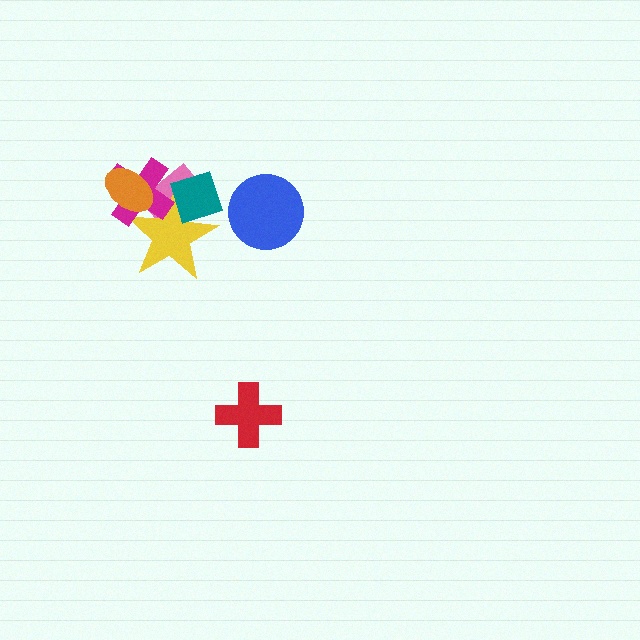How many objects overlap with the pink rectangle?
4 objects overlap with the pink rectangle.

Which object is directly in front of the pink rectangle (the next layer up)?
The yellow star is directly in front of the pink rectangle.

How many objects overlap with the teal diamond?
3 objects overlap with the teal diamond.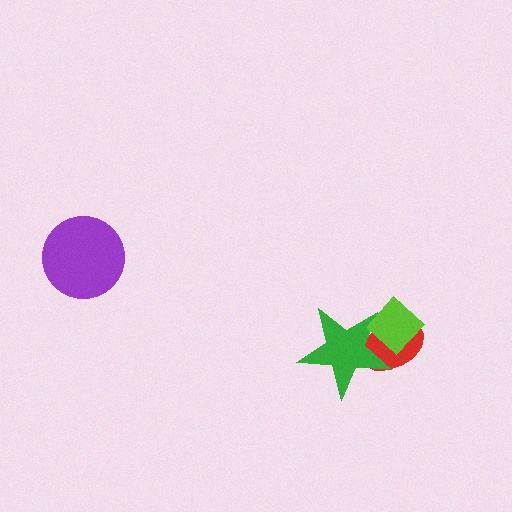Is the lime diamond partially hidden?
No, no other shape covers it.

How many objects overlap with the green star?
2 objects overlap with the green star.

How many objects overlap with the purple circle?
0 objects overlap with the purple circle.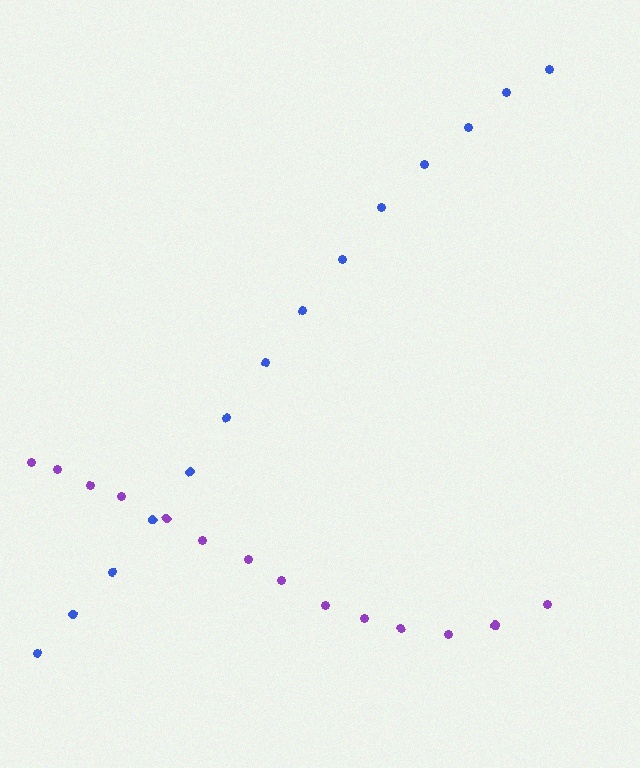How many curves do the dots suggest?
There are 2 distinct paths.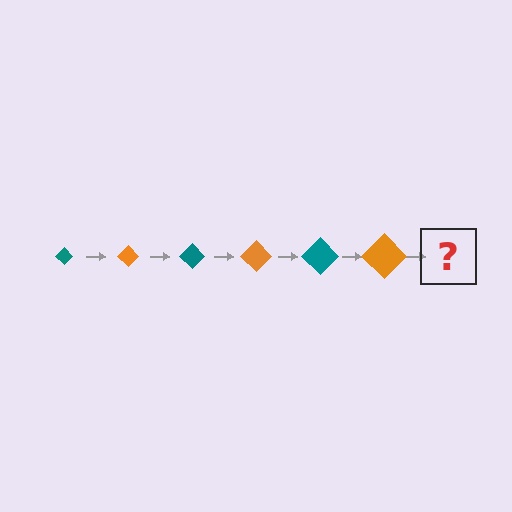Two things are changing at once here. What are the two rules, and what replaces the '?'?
The two rules are that the diamond grows larger each step and the color cycles through teal and orange. The '?' should be a teal diamond, larger than the previous one.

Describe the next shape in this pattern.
It should be a teal diamond, larger than the previous one.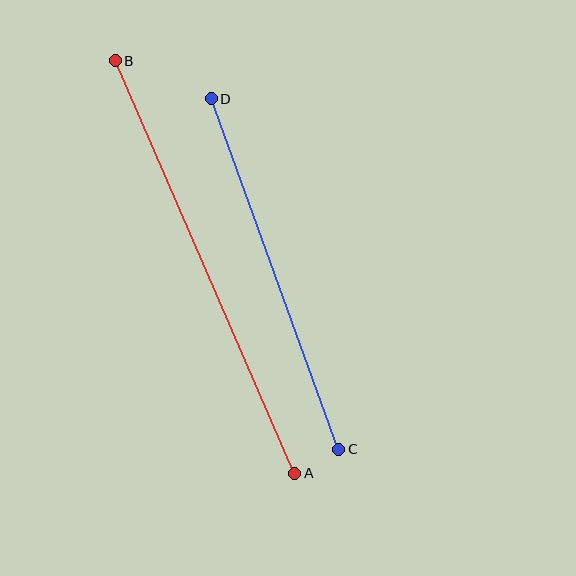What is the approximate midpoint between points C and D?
The midpoint is at approximately (275, 274) pixels.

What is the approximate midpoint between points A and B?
The midpoint is at approximately (205, 267) pixels.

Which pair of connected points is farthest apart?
Points A and B are farthest apart.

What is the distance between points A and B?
The distance is approximately 450 pixels.